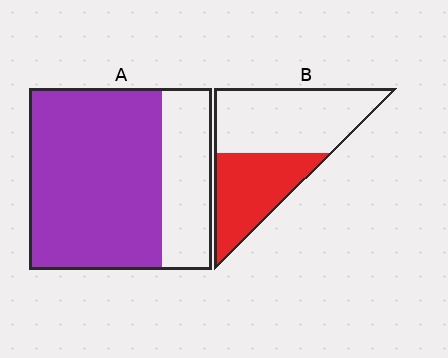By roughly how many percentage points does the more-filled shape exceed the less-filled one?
By roughly 30 percentage points (A over B).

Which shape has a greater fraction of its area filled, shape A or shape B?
Shape A.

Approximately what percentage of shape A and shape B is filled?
A is approximately 75% and B is approximately 40%.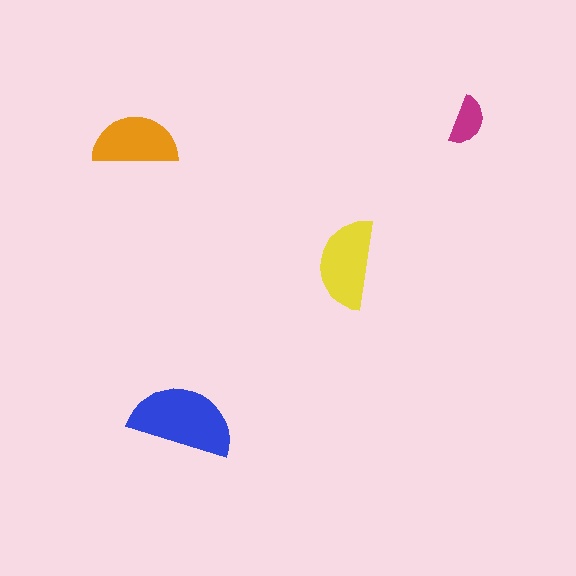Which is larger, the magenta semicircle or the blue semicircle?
The blue one.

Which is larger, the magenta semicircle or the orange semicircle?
The orange one.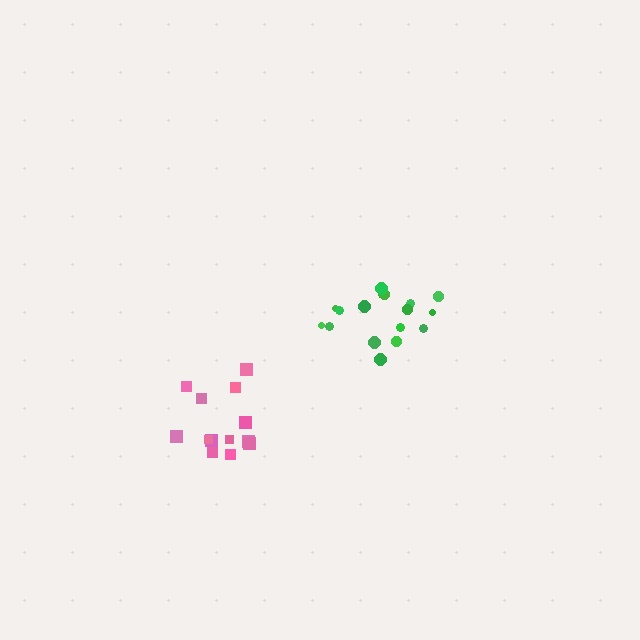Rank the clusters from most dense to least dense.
green, pink.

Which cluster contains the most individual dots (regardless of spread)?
Green (17).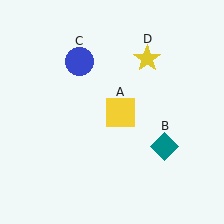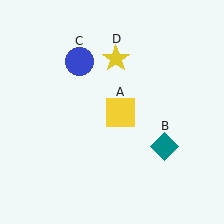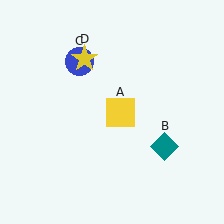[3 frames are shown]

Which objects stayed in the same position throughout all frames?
Yellow square (object A) and teal diamond (object B) and blue circle (object C) remained stationary.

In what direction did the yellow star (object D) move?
The yellow star (object D) moved left.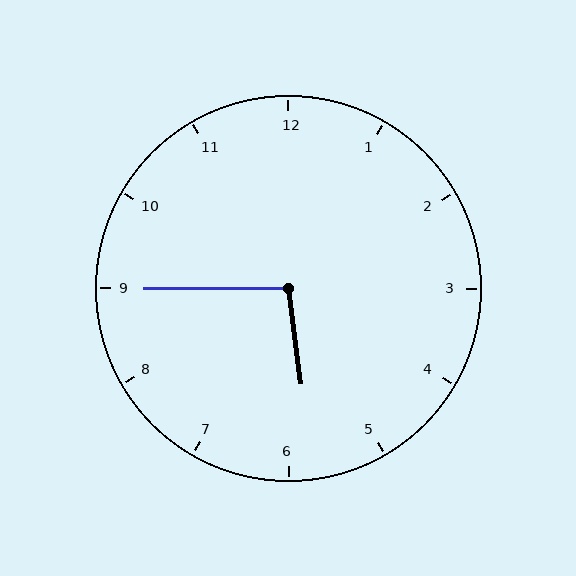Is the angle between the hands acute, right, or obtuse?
It is obtuse.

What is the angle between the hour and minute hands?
Approximately 98 degrees.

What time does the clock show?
5:45.